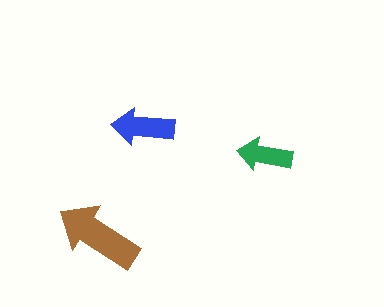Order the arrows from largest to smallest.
the brown one, the blue one, the green one.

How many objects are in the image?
There are 3 objects in the image.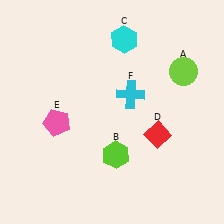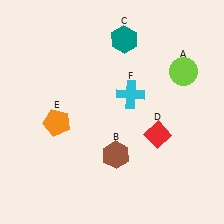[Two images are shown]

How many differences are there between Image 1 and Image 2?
There are 3 differences between the two images.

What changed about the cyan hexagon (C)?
In Image 1, C is cyan. In Image 2, it changed to teal.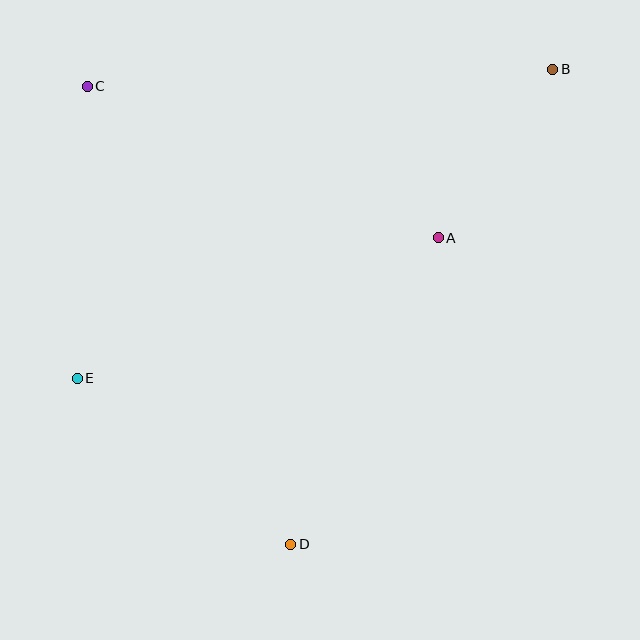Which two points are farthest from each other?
Points B and E are farthest from each other.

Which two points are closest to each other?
Points A and B are closest to each other.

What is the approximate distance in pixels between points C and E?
The distance between C and E is approximately 292 pixels.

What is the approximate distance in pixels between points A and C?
The distance between A and C is approximately 382 pixels.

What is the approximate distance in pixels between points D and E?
The distance between D and E is approximately 270 pixels.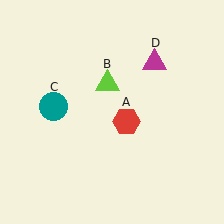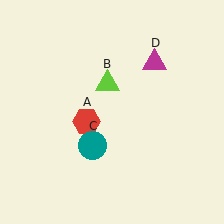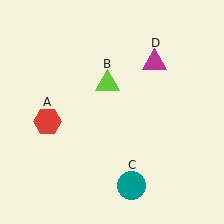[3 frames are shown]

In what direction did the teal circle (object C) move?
The teal circle (object C) moved down and to the right.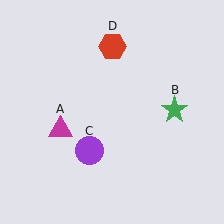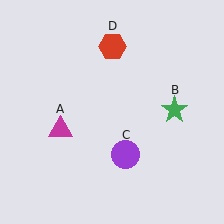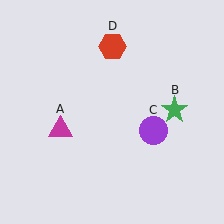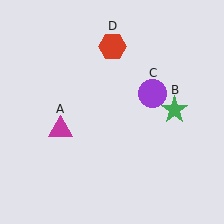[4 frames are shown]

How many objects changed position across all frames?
1 object changed position: purple circle (object C).